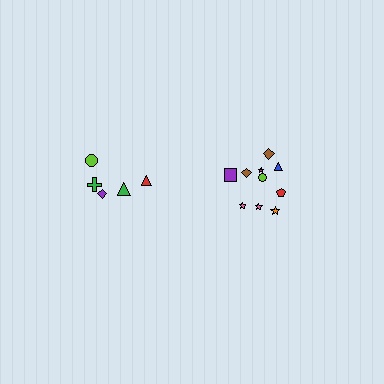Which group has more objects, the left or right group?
The right group.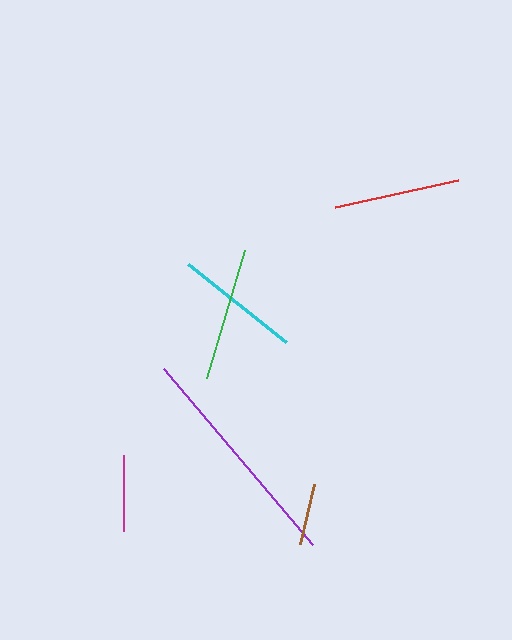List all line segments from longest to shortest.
From longest to shortest: purple, green, red, cyan, magenta, brown.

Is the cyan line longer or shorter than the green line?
The green line is longer than the cyan line.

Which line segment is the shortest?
The brown line is the shortest at approximately 61 pixels.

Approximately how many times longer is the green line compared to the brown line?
The green line is approximately 2.2 times the length of the brown line.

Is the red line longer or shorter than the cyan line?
The red line is longer than the cyan line.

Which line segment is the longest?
The purple line is the longest at approximately 230 pixels.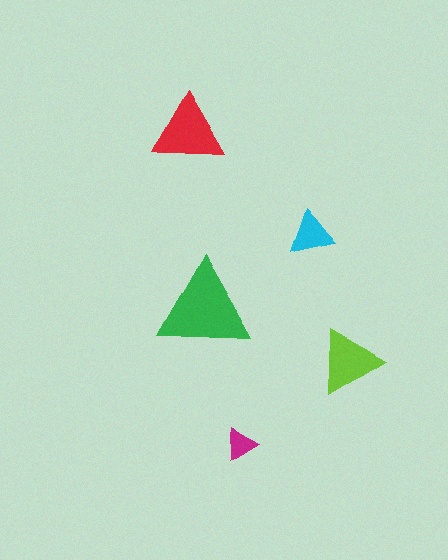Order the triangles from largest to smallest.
the green one, the red one, the lime one, the cyan one, the magenta one.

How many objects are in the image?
There are 5 objects in the image.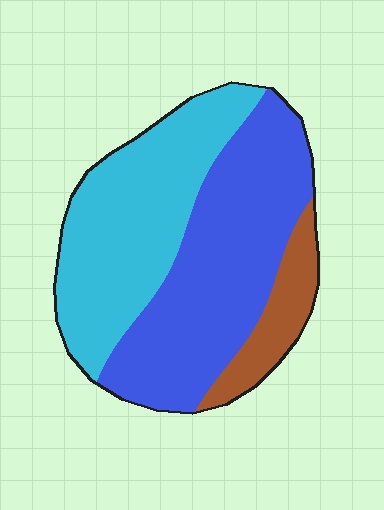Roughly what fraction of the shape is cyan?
Cyan takes up between a quarter and a half of the shape.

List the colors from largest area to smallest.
From largest to smallest: blue, cyan, brown.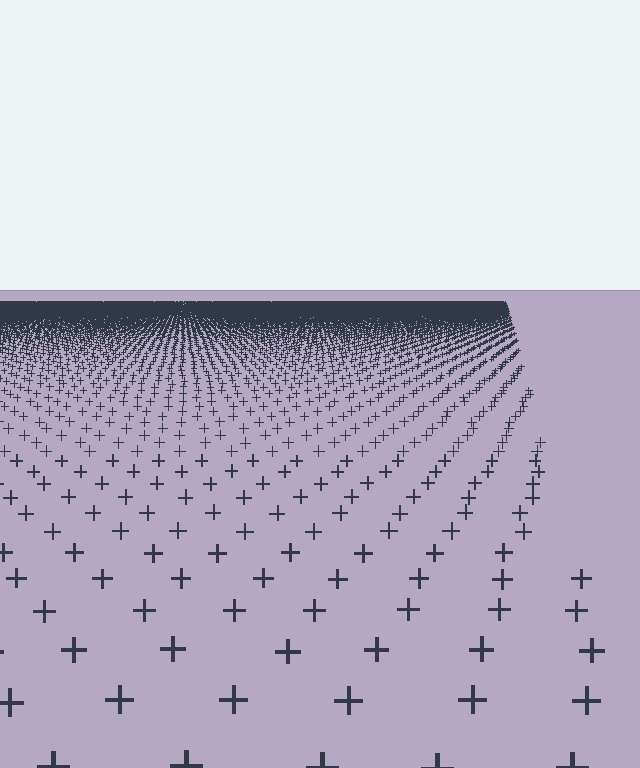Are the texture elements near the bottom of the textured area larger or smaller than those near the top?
Larger. Near the bottom, elements are closer to the viewer and appear at a bigger on-screen size.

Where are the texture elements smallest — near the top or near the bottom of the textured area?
Near the top.